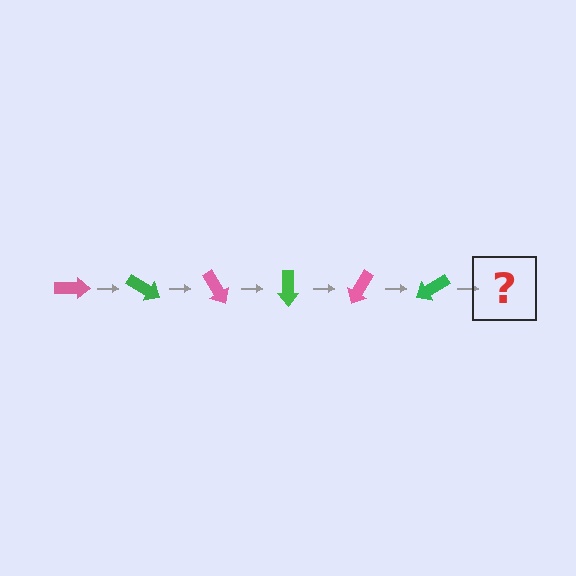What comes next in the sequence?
The next element should be a pink arrow, rotated 180 degrees from the start.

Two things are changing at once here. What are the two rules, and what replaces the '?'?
The two rules are that it rotates 30 degrees each step and the color cycles through pink and green. The '?' should be a pink arrow, rotated 180 degrees from the start.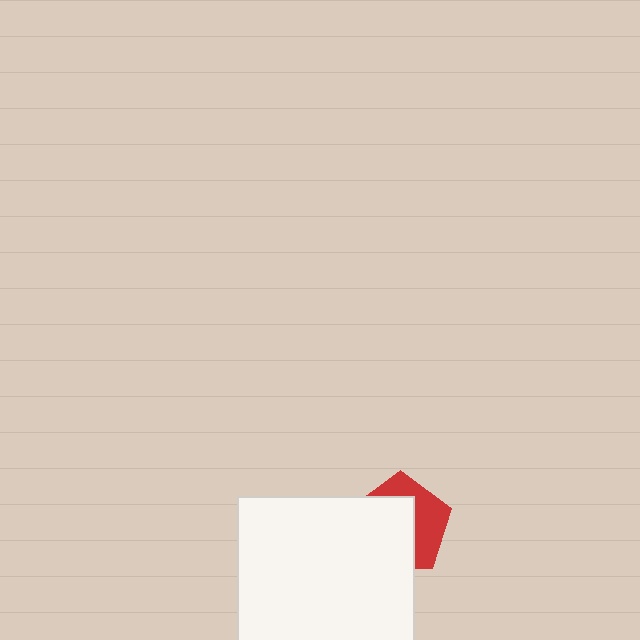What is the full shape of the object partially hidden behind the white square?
The partially hidden object is a red pentagon.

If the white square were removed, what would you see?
You would see the complete red pentagon.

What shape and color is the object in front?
The object in front is a white square.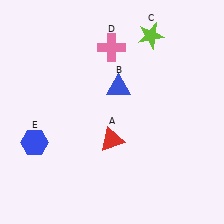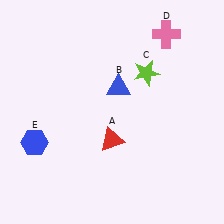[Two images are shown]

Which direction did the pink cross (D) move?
The pink cross (D) moved right.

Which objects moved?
The objects that moved are: the lime star (C), the pink cross (D).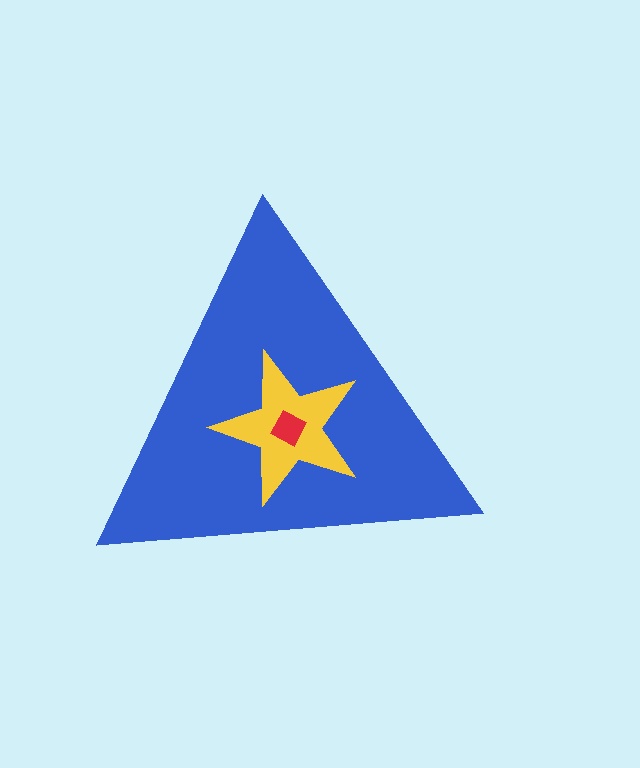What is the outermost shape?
The blue triangle.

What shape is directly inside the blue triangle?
The yellow star.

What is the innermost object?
The red square.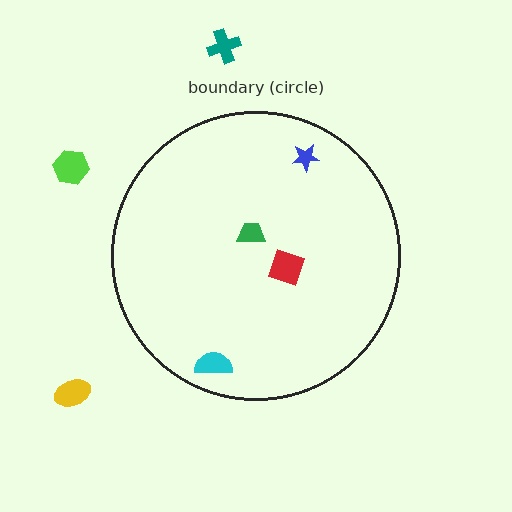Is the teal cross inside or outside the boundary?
Outside.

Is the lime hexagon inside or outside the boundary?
Outside.